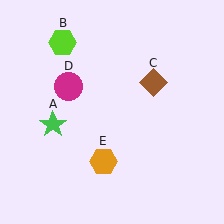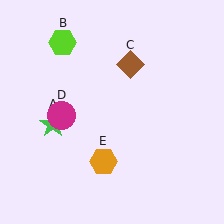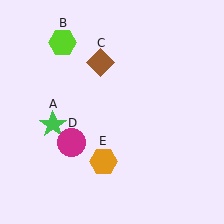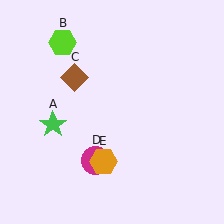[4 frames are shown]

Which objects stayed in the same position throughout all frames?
Green star (object A) and lime hexagon (object B) and orange hexagon (object E) remained stationary.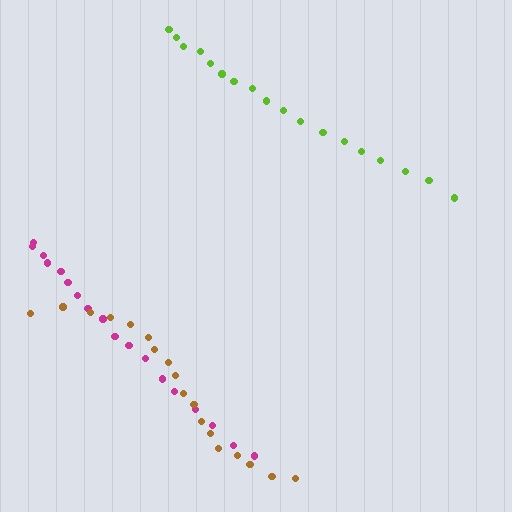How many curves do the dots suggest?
There are 3 distinct paths.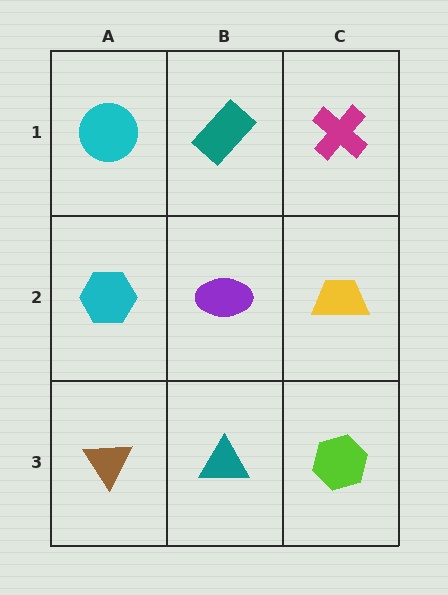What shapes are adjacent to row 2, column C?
A magenta cross (row 1, column C), a lime hexagon (row 3, column C), a purple ellipse (row 2, column B).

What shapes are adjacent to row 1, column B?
A purple ellipse (row 2, column B), a cyan circle (row 1, column A), a magenta cross (row 1, column C).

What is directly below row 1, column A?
A cyan hexagon.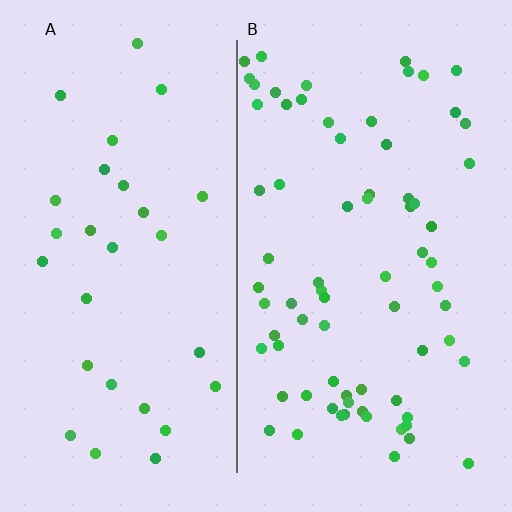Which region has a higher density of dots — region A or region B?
B (the right).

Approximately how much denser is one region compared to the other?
Approximately 2.4× — region B over region A.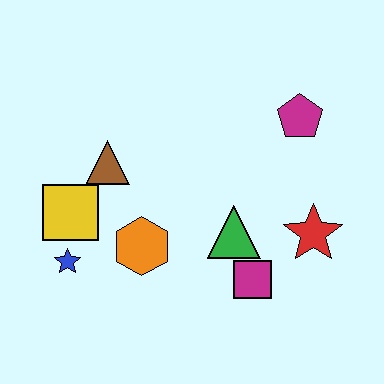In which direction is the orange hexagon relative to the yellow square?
The orange hexagon is to the right of the yellow square.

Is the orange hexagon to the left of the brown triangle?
No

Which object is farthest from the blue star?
The magenta pentagon is farthest from the blue star.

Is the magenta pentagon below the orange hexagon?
No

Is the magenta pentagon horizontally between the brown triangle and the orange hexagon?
No